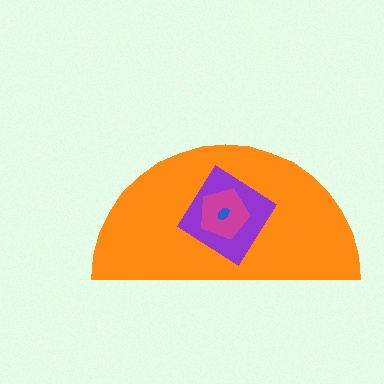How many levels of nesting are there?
4.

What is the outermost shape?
The orange semicircle.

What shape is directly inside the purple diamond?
The magenta pentagon.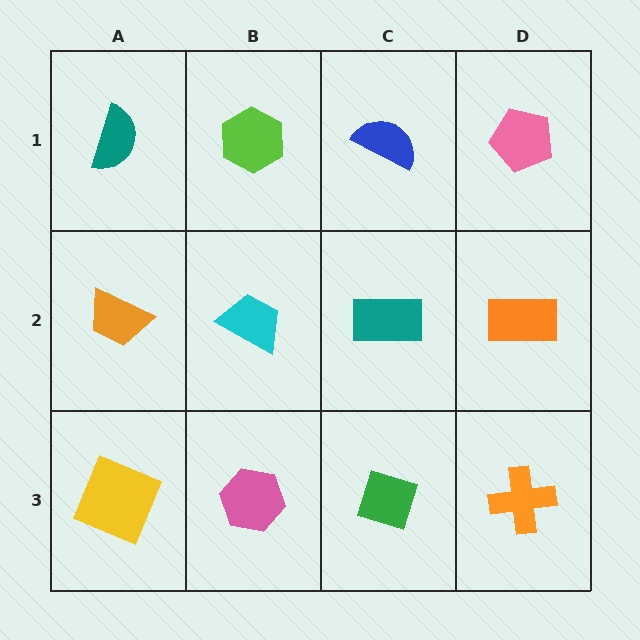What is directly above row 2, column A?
A teal semicircle.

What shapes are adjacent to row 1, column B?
A cyan trapezoid (row 2, column B), a teal semicircle (row 1, column A), a blue semicircle (row 1, column C).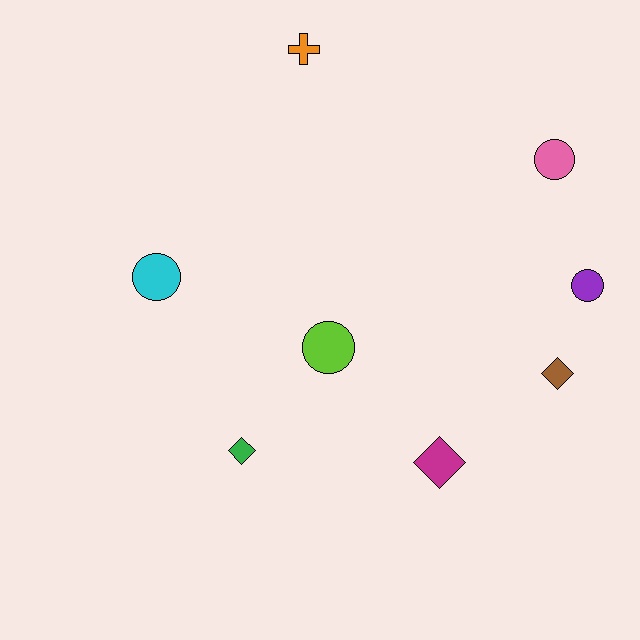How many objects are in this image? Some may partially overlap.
There are 8 objects.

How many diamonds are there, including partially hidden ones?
There are 3 diamonds.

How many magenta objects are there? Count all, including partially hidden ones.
There is 1 magenta object.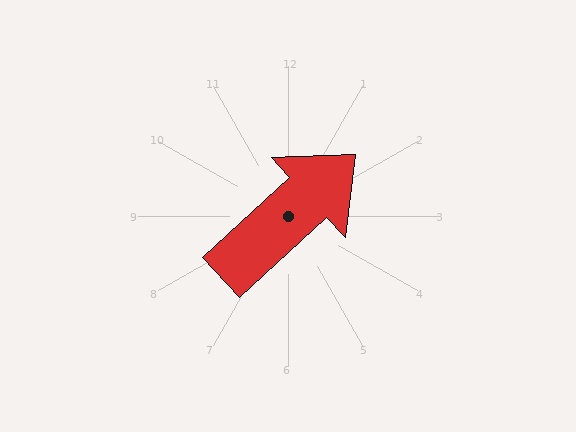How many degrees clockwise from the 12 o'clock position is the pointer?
Approximately 47 degrees.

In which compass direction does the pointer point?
Northeast.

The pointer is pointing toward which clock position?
Roughly 2 o'clock.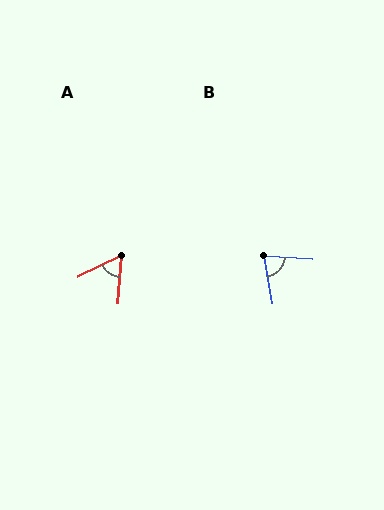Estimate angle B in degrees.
Approximately 76 degrees.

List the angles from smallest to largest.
A (59°), B (76°).